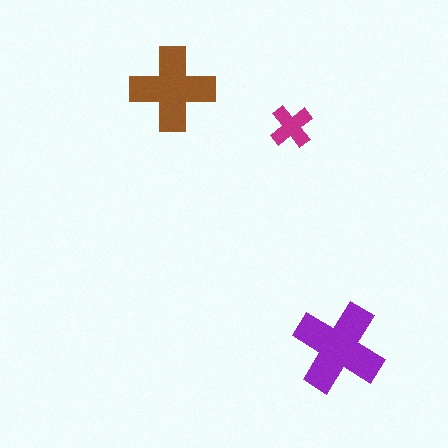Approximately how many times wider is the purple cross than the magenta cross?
About 2 times wider.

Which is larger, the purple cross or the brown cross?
The purple one.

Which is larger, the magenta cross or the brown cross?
The brown one.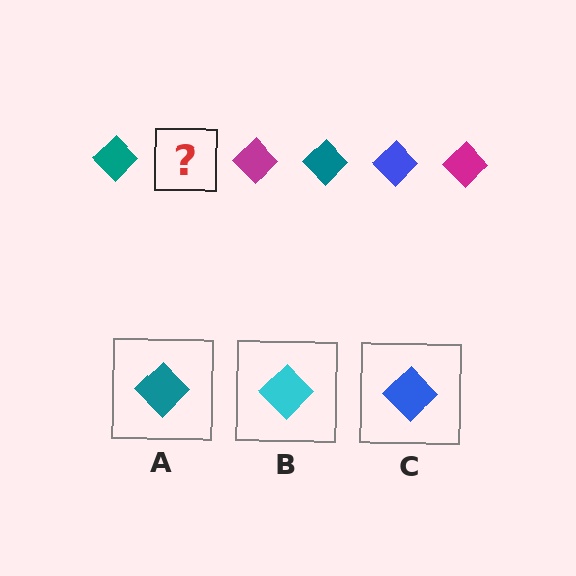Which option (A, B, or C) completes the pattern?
C.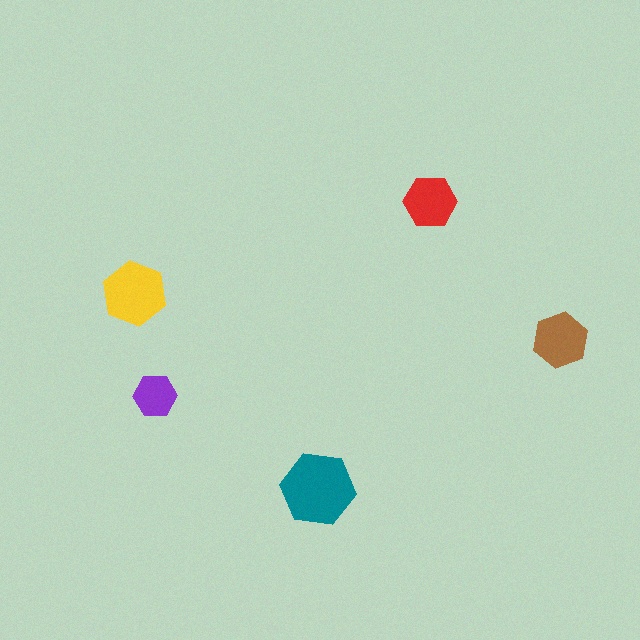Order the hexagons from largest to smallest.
the teal one, the yellow one, the brown one, the red one, the purple one.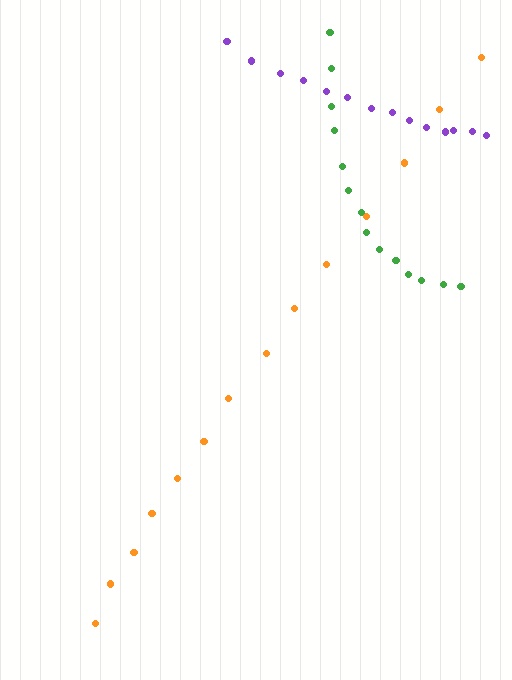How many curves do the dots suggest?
There are 3 distinct paths.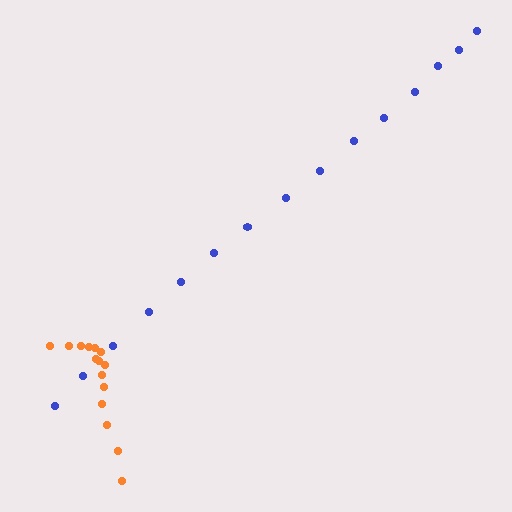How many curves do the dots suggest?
There are 2 distinct paths.